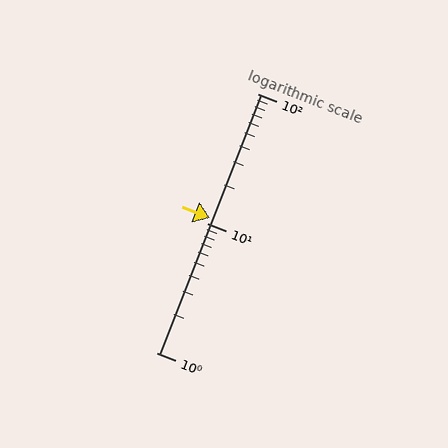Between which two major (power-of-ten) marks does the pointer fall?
The pointer is between 10 and 100.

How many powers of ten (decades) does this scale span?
The scale spans 2 decades, from 1 to 100.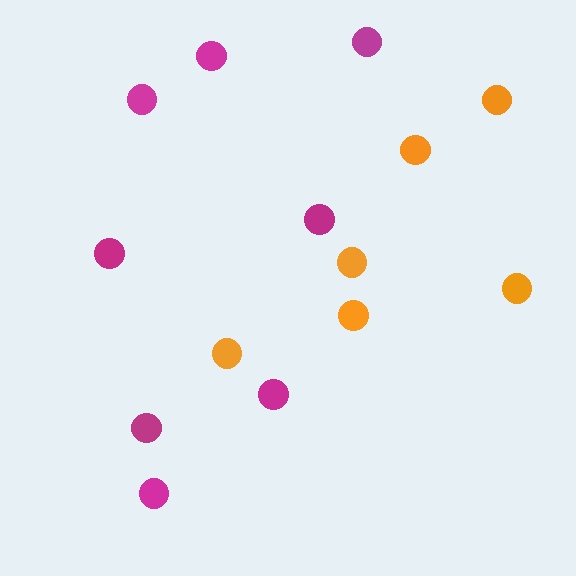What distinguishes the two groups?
There are 2 groups: one group of orange circles (6) and one group of magenta circles (8).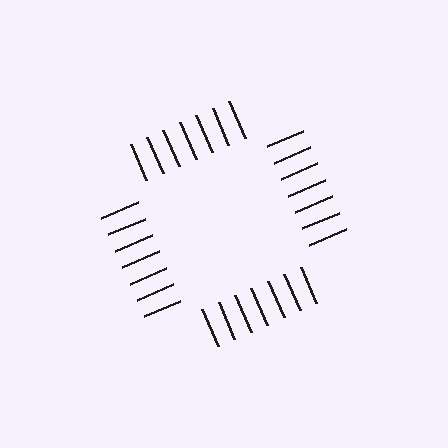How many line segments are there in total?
28 — 7 along each of the 4 edges.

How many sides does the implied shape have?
4 sides — the line-ends trace a square.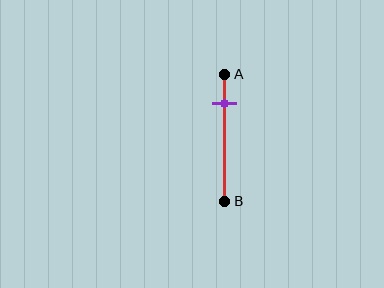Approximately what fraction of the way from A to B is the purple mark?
The purple mark is approximately 25% of the way from A to B.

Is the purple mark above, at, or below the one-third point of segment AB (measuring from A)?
The purple mark is above the one-third point of segment AB.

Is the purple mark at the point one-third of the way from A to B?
No, the mark is at about 25% from A, not at the 33% one-third point.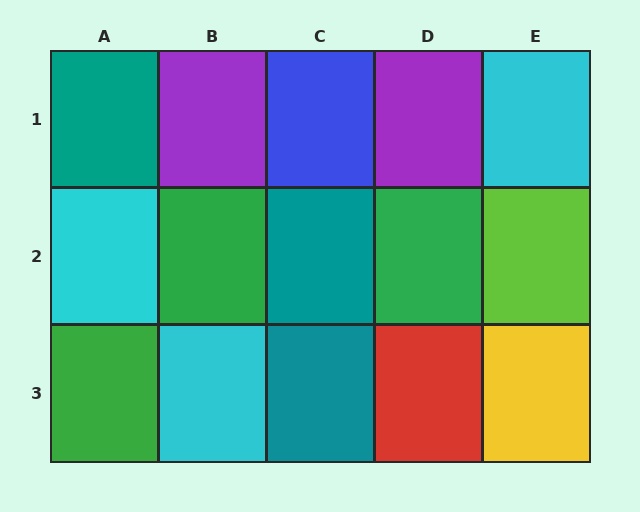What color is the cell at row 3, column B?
Cyan.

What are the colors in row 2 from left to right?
Cyan, green, teal, green, lime.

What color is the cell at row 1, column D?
Purple.